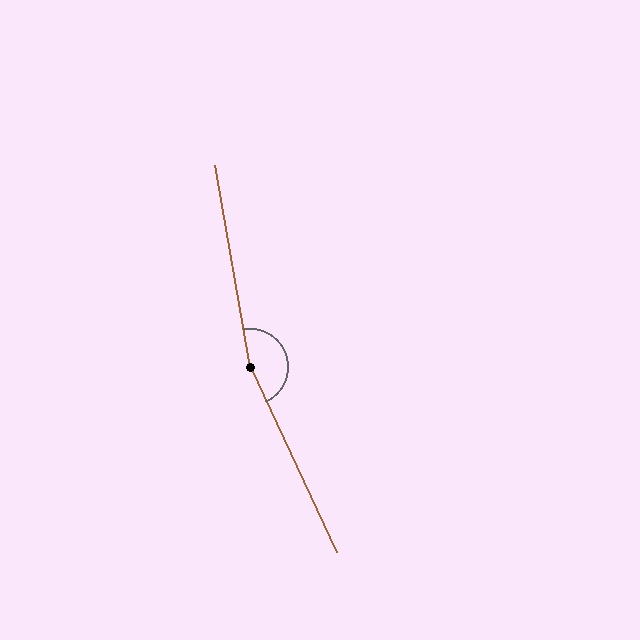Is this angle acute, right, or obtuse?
It is obtuse.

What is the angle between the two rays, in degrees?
Approximately 165 degrees.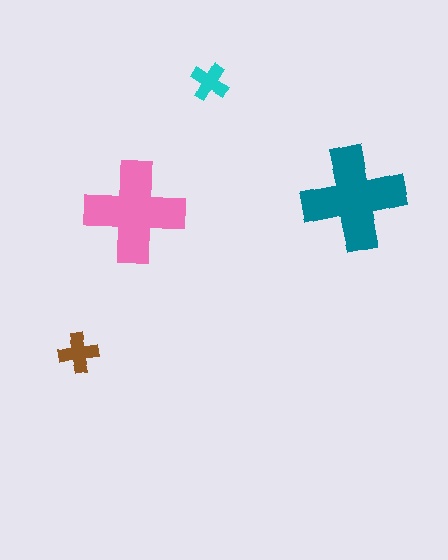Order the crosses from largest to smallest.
the teal one, the pink one, the brown one, the cyan one.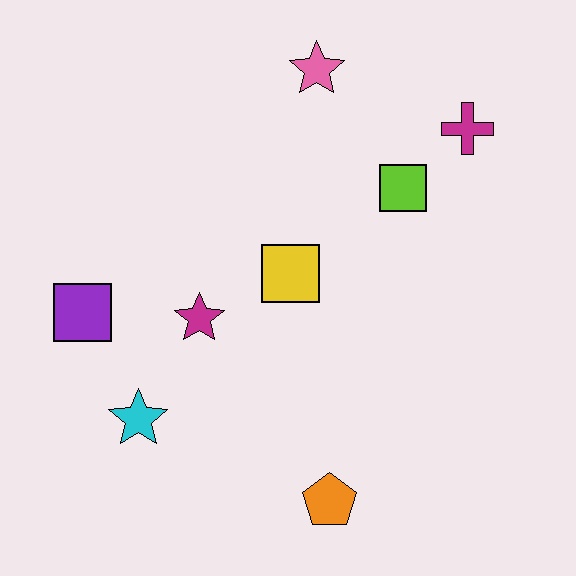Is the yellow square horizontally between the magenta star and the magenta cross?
Yes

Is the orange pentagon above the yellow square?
No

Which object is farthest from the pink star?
The orange pentagon is farthest from the pink star.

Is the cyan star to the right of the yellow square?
No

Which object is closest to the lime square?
The magenta cross is closest to the lime square.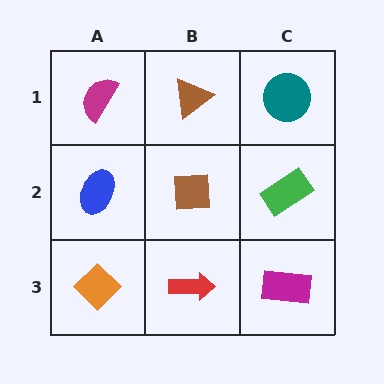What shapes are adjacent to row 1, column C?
A green rectangle (row 2, column C), a brown triangle (row 1, column B).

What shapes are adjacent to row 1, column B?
A brown square (row 2, column B), a magenta semicircle (row 1, column A), a teal circle (row 1, column C).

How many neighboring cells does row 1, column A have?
2.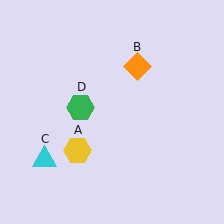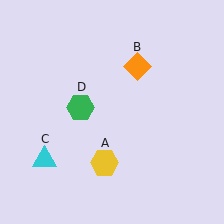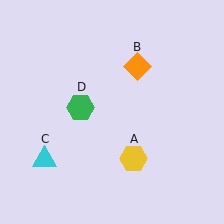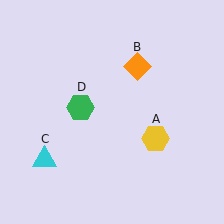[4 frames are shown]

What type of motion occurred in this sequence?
The yellow hexagon (object A) rotated counterclockwise around the center of the scene.